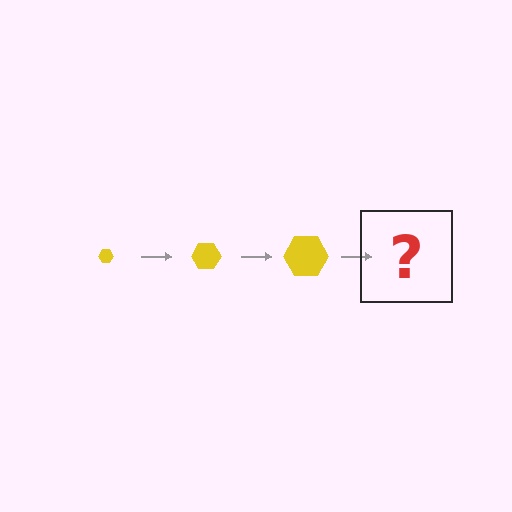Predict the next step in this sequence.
The next step is a yellow hexagon, larger than the previous one.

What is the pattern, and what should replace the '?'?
The pattern is that the hexagon gets progressively larger each step. The '?' should be a yellow hexagon, larger than the previous one.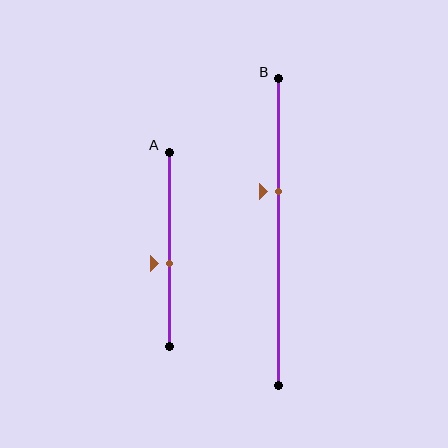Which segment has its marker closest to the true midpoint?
Segment A has its marker closest to the true midpoint.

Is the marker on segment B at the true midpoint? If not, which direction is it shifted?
No, the marker on segment B is shifted upward by about 13% of the segment length.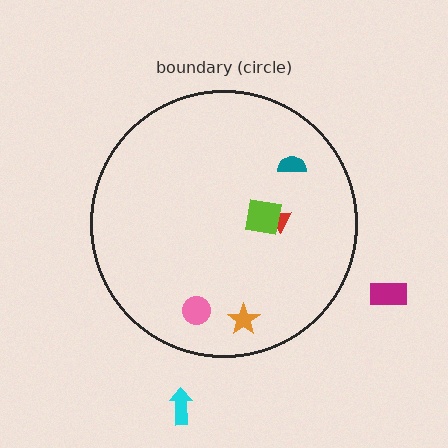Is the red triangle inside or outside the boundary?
Inside.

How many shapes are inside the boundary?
5 inside, 2 outside.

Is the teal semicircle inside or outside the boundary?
Inside.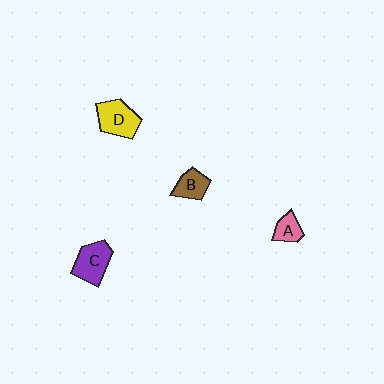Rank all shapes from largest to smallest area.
From largest to smallest: D (yellow), C (purple), B (brown), A (pink).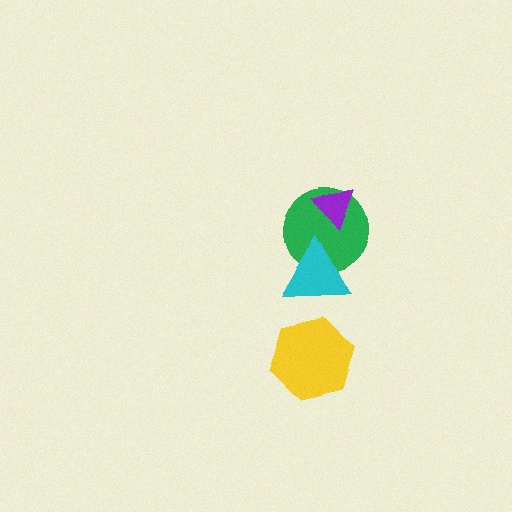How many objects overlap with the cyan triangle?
1 object overlaps with the cyan triangle.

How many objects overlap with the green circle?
2 objects overlap with the green circle.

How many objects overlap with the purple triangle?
1 object overlaps with the purple triangle.